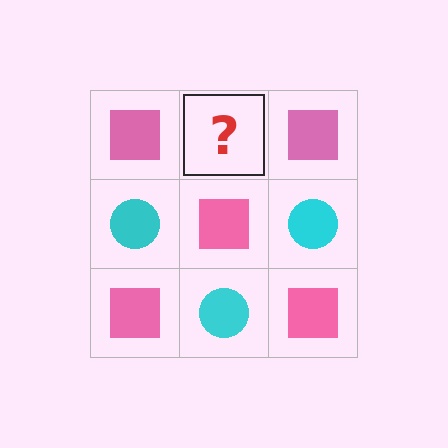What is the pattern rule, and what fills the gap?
The rule is that it alternates pink square and cyan circle in a checkerboard pattern. The gap should be filled with a cyan circle.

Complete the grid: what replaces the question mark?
The question mark should be replaced with a cyan circle.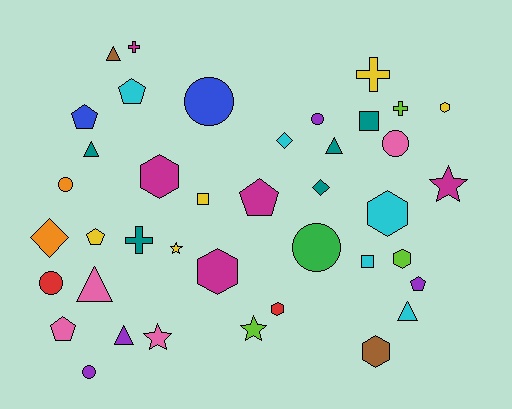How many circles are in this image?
There are 7 circles.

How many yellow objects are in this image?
There are 5 yellow objects.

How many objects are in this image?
There are 40 objects.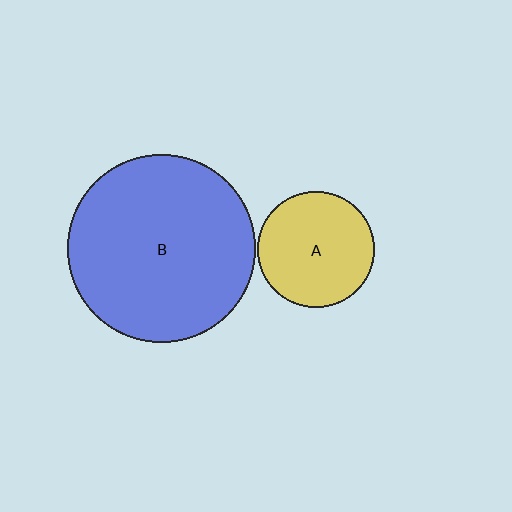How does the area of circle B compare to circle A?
Approximately 2.6 times.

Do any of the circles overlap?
No, none of the circles overlap.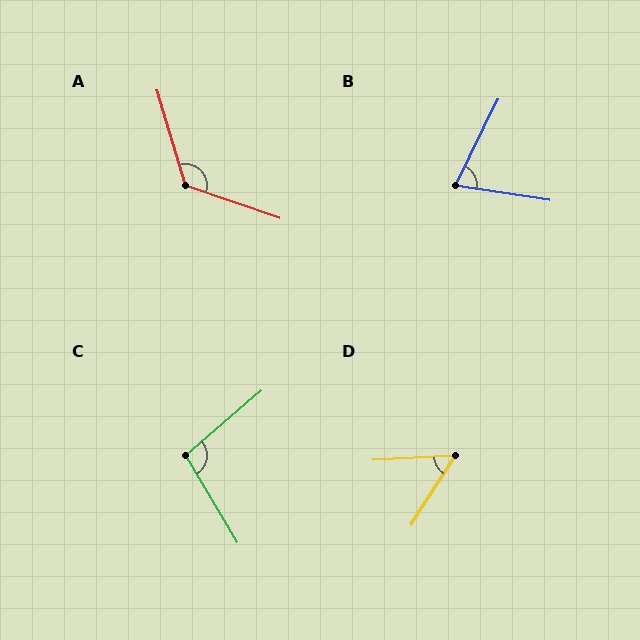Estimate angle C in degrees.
Approximately 100 degrees.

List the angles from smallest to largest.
D (54°), B (73°), C (100°), A (126°).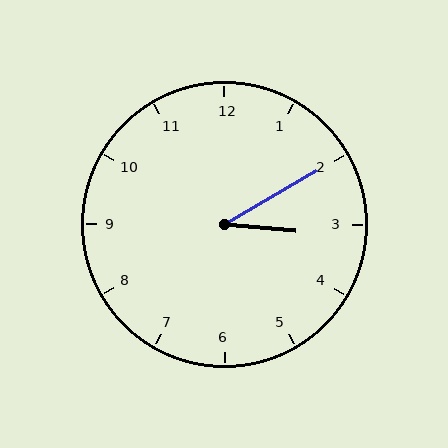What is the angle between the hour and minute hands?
Approximately 35 degrees.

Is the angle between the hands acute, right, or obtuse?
It is acute.